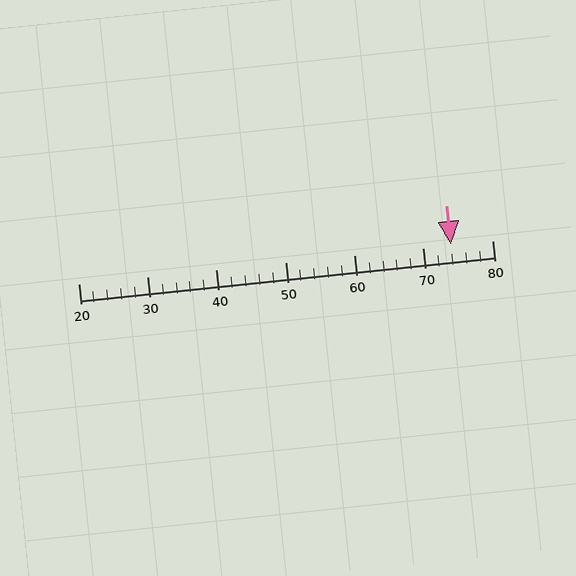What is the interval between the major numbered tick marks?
The major tick marks are spaced 10 units apart.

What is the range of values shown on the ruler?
The ruler shows values from 20 to 80.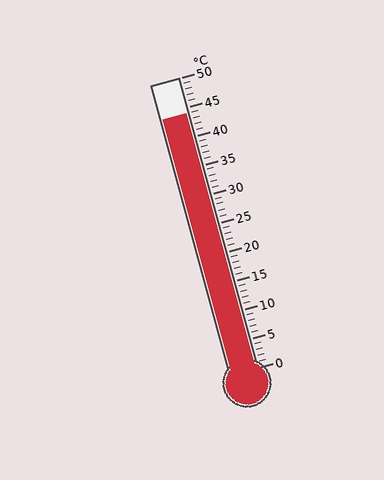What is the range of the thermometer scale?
The thermometer scale ranges from 0°C to 50°C.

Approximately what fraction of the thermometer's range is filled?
The thermometer is filled to approximately 90% of its range.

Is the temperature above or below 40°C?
The temperature is above 40°C.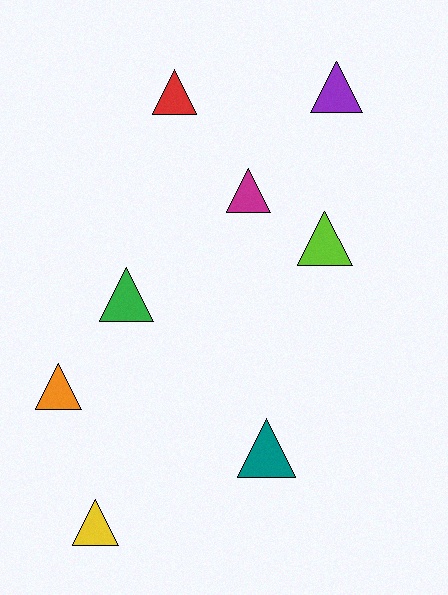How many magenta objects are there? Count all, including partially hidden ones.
There is 1 magenta object.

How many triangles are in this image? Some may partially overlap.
There are 8 triangles.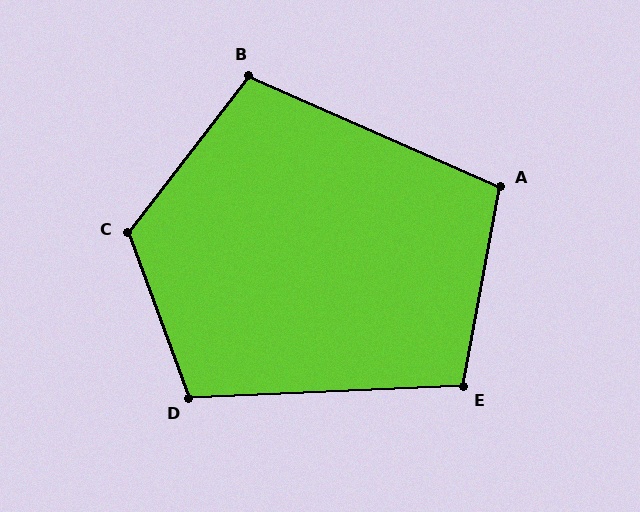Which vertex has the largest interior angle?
C, at approximately 122 degrees.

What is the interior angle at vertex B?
Approximately 104 degrees (obtuse).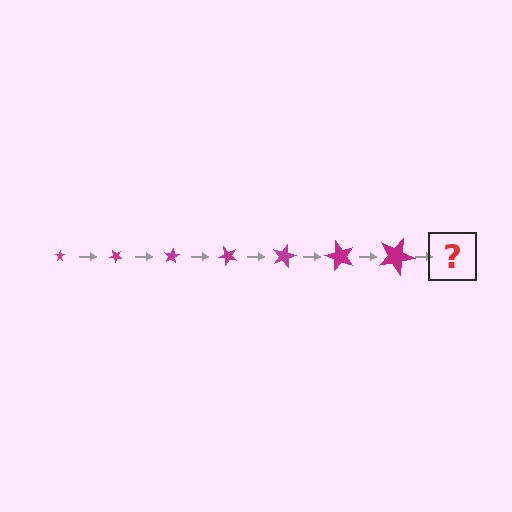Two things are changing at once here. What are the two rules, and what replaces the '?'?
The two rules are that the star grows larger each step and it rotates 40 degrees each step. The '?' should be a star, larger than the previous one and rotated 280 degrees from the start.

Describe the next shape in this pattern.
It should be a star, larger than the previous one and rotated 280 degrees from the start.